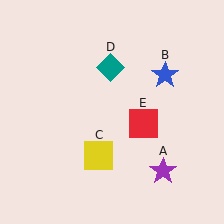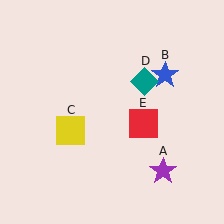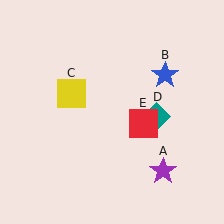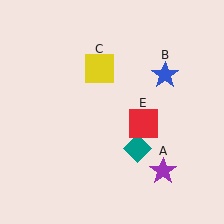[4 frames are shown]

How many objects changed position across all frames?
2 objects changed position: yellow square (object C), teal diamond (object D).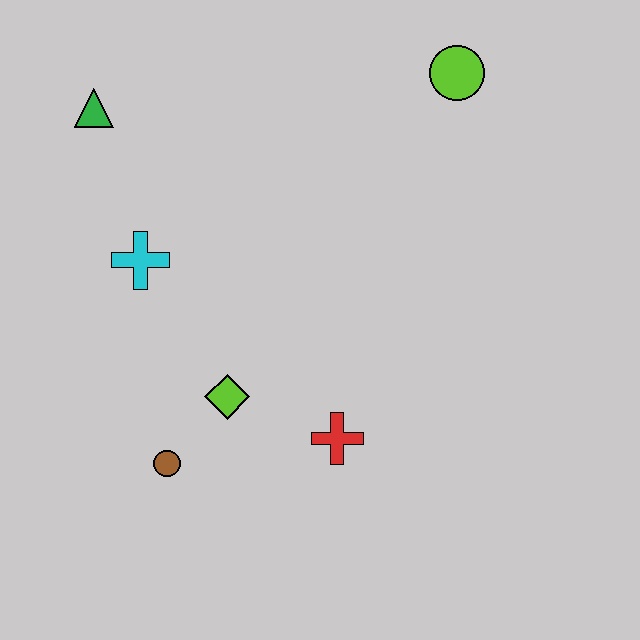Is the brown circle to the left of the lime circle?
Yes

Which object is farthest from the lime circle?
The brown circle is farthest from the lime circle.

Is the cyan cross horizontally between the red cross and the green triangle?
Yes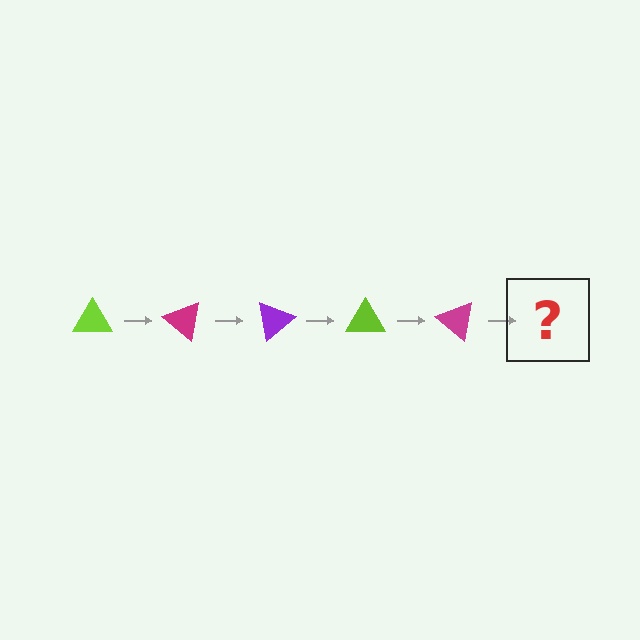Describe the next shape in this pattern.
It should be a purple triangle, rotated 200 degrees from the start.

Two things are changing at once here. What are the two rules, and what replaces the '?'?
The two rules are that it rotates 40 degrees each step and the color cycles through lime, magenta, and purple. The '?' should be a purple triangle, rotated 200 degrees from the start.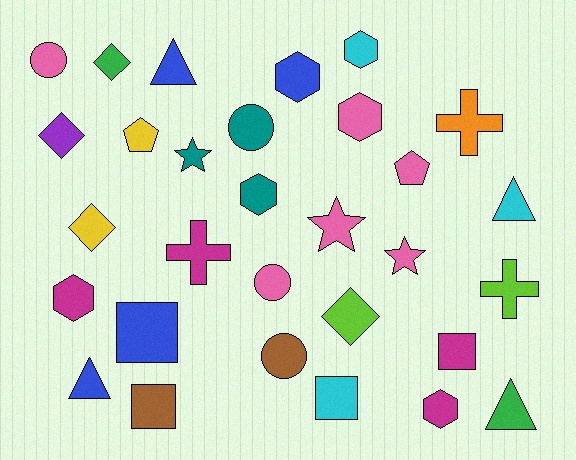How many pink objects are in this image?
There are 6 pink objects.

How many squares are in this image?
There are 4 squares.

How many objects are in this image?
There are 30 objects.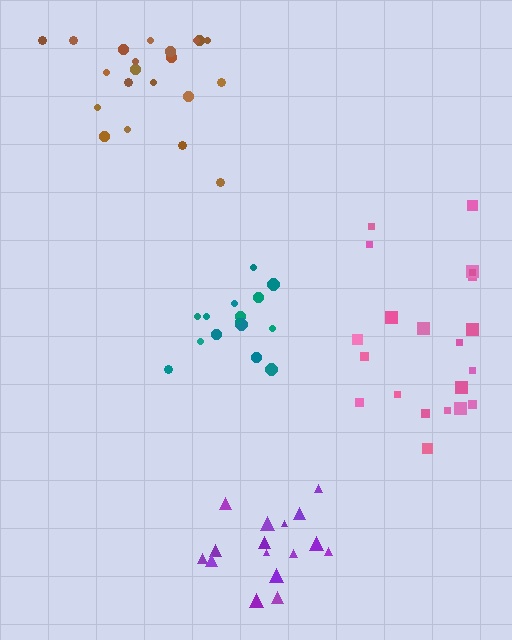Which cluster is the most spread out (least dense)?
Pink.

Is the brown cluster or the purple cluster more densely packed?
Purple.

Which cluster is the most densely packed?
Teal.